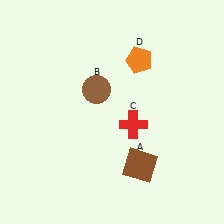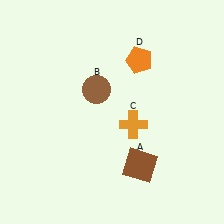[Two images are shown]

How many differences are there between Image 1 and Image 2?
There is 1 difference between the two images.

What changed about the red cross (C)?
In Image 1, C is red. In Image 2, it changed to orange.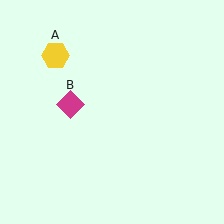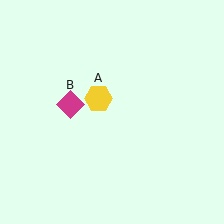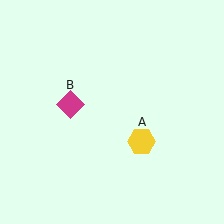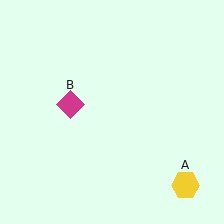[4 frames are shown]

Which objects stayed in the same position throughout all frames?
Magenta diamond (object B) remained stationary.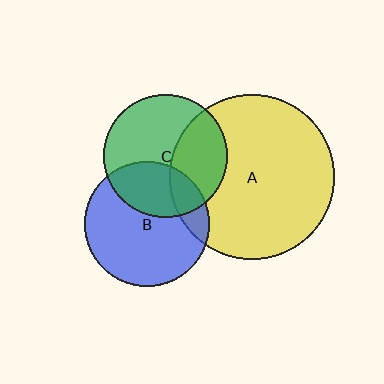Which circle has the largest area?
Circle A (yellow).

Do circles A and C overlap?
Yes.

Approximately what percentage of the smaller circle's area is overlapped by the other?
Approximately 35%.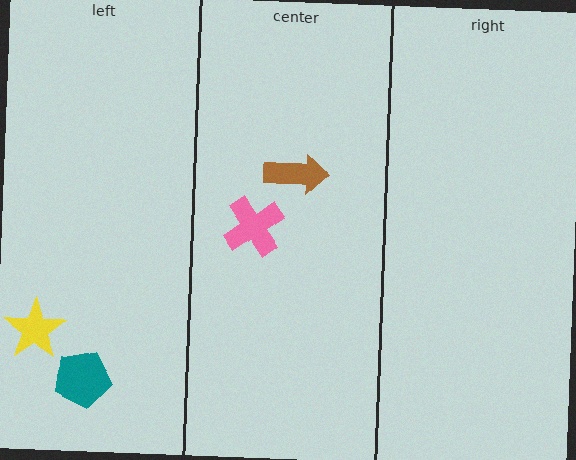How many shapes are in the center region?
2.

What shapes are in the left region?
The teal pentagon, the yellow star.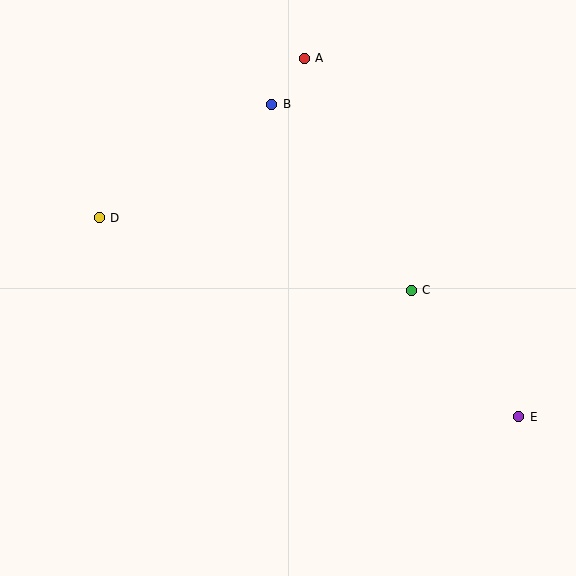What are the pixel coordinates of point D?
Point D is at (99, 218).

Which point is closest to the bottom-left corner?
Point D is closest to the bottom-left corner.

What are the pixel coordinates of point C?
Point C is at (411, 290).